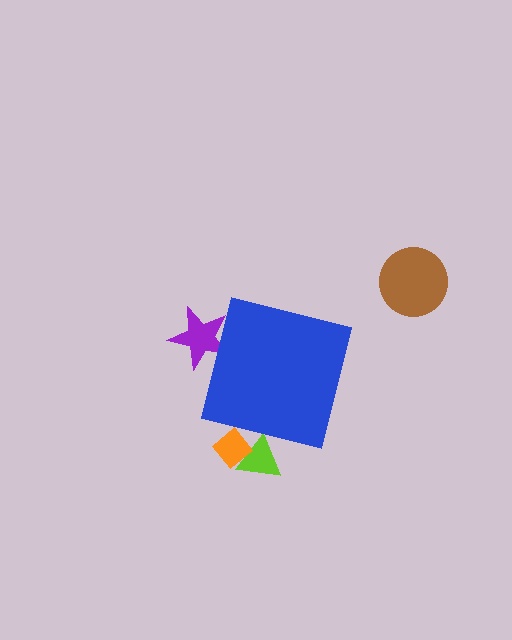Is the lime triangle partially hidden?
Yes, the lime triangle is partially hidden behind the blue square.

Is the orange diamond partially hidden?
Yes, the orange diamond is partially hidden behind the blue square.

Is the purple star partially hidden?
Yes, the purple star is partially hidden behind the blue square.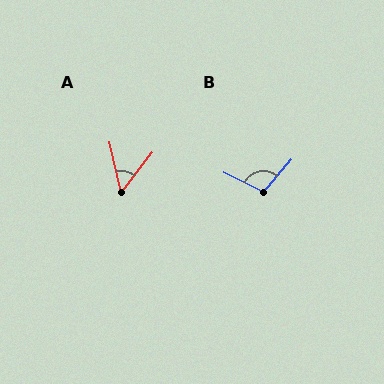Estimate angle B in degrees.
Approximately 104 degrees.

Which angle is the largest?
B, at approximately 104 degrees.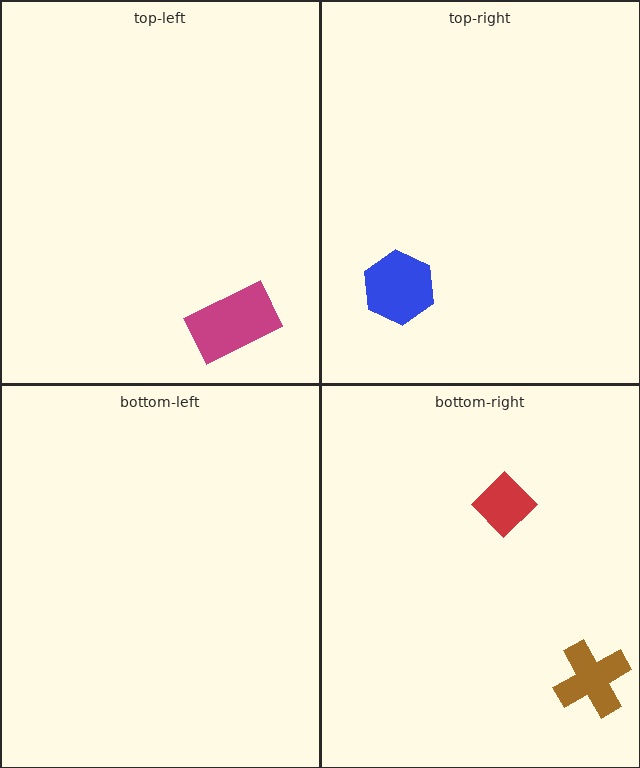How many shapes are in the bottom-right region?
2.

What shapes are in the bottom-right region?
The brown cross, the red diamond.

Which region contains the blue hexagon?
The top-right region.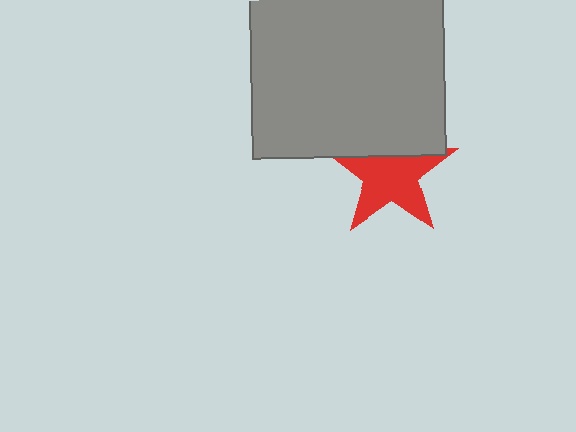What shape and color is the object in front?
The object in front is a gray square.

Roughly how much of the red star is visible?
Most of it is visible (roughly 70%).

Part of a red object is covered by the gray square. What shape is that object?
It is a star.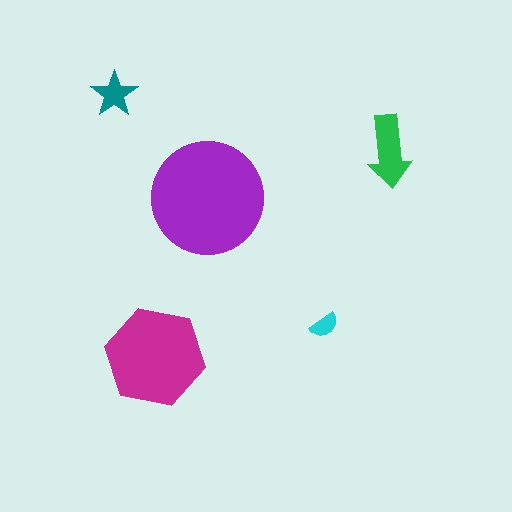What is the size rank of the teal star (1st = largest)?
4th.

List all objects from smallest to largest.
The cyan semicircle, the teal star, the green arrow, the magenta hexagon, the purple circle.